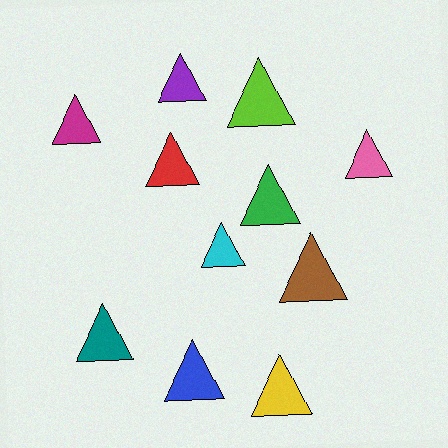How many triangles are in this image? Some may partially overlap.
There are 11 triangles.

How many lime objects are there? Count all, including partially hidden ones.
There is 1 lime object.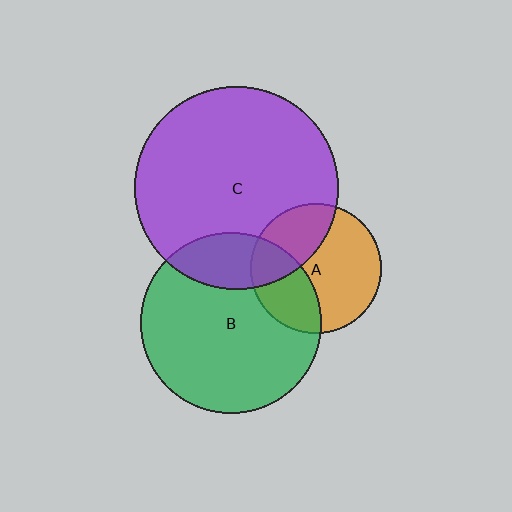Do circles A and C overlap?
Yes.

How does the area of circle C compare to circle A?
Approximately 2.4 times.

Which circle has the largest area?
Circle C (purple).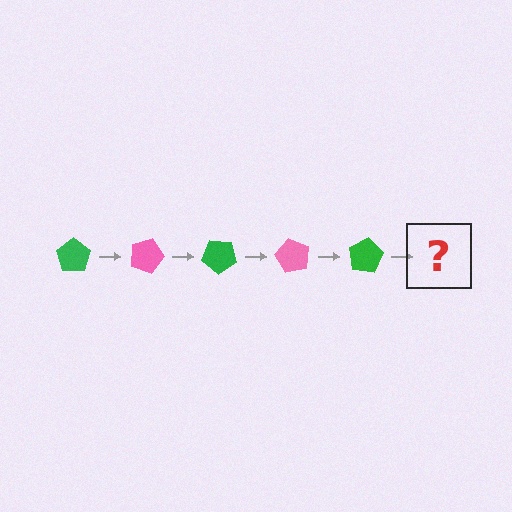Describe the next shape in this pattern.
It should be a pink pentagon, rotated 100 degrees from the start.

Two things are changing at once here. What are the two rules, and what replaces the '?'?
The two rules are that it rotates 20 degrees each step and the color cycles through green and pink. The '?' should be a pink pentagon, rotated 100 degrees from the start.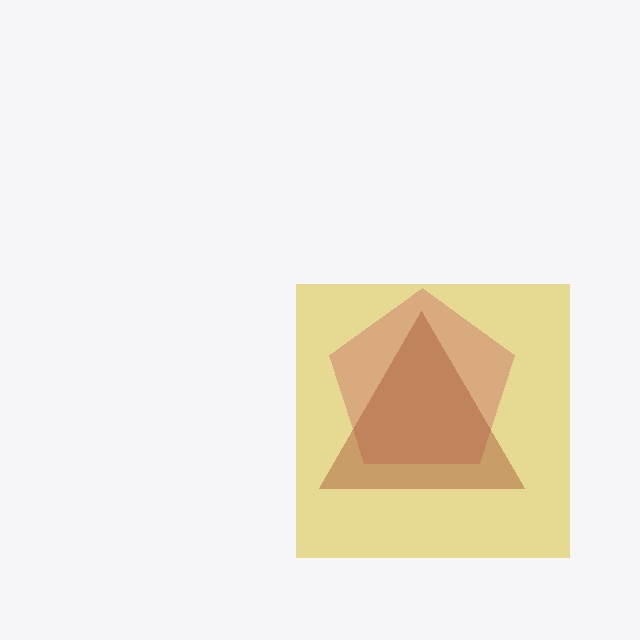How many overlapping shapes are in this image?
There are 3 overlapping shapes in the image.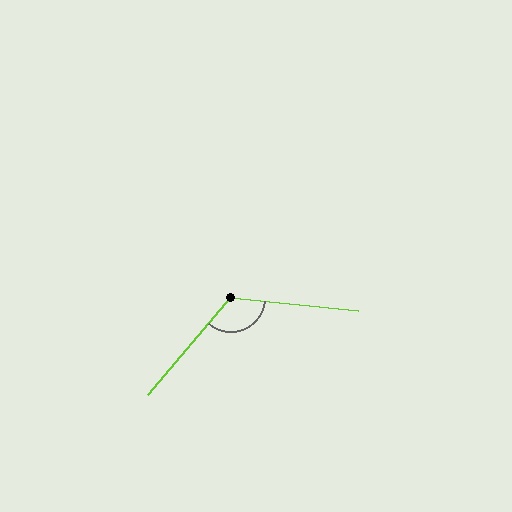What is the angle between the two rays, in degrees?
Approximately 125 degrees.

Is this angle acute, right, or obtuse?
It is obtuse.